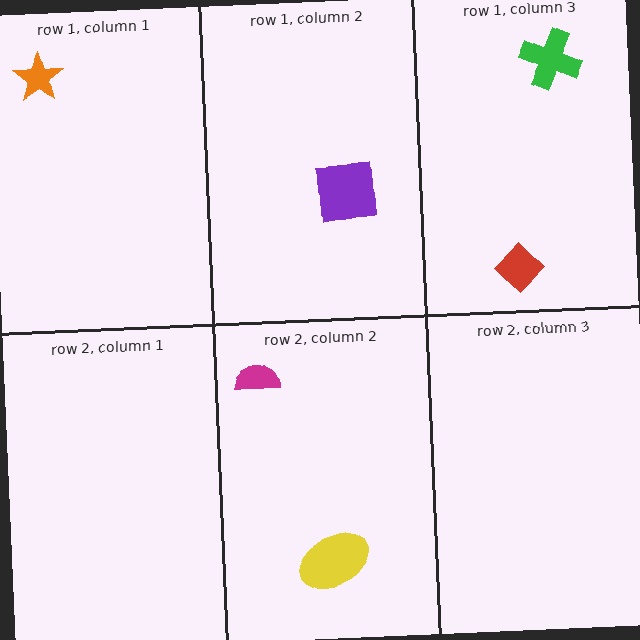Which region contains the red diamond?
The row 1, column 3 region.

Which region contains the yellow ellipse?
The row 2, column 2 region.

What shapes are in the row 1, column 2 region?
The purple square.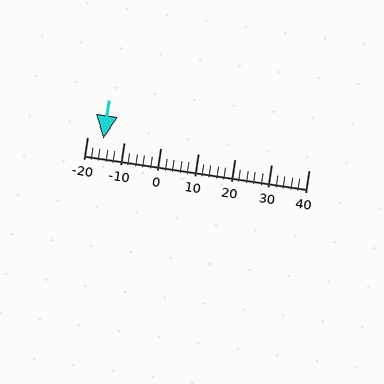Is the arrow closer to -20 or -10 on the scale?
The arrow is closer to -20.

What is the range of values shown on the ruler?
The ruler shows values from -20 to 40.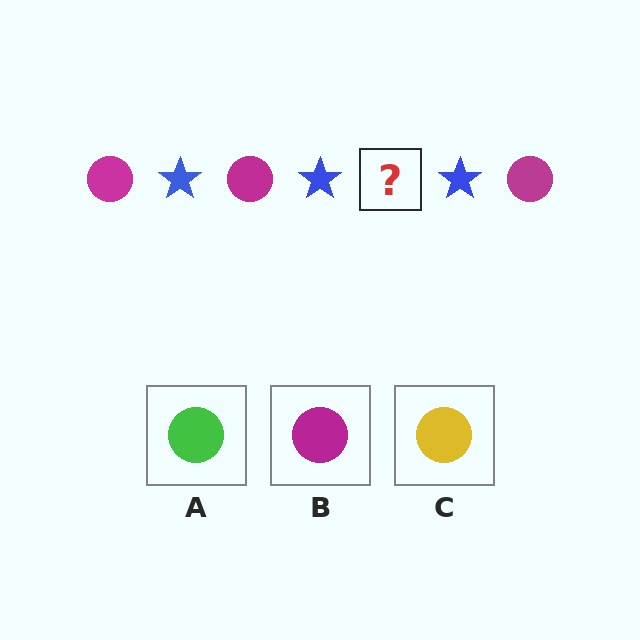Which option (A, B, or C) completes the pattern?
B.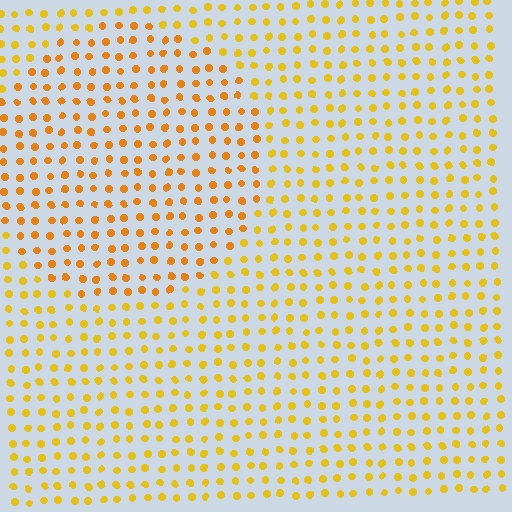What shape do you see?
I see a circle.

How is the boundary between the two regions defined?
The boundary is defined purely by a slight shift in hue (about 19 degrees). Spacing, size, and orientation are identical on both sides.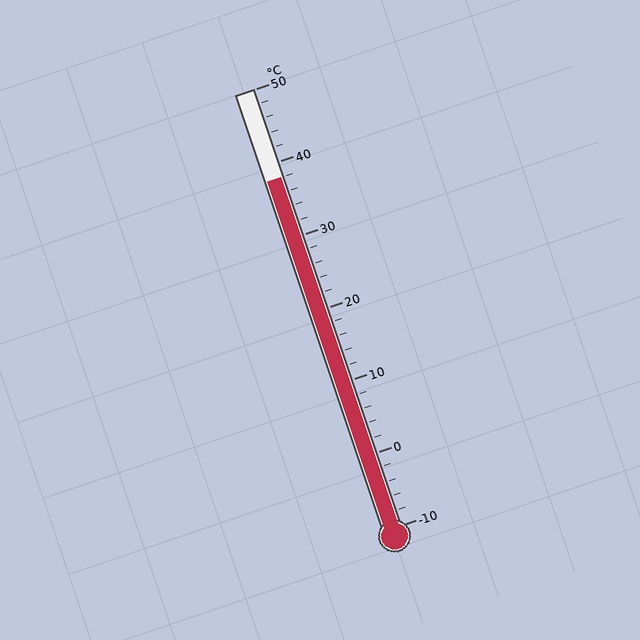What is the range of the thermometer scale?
The thermometer scale ranges from -10°C to 50°C.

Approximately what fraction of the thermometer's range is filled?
The thermometer is filled to approximately 80% of its range.